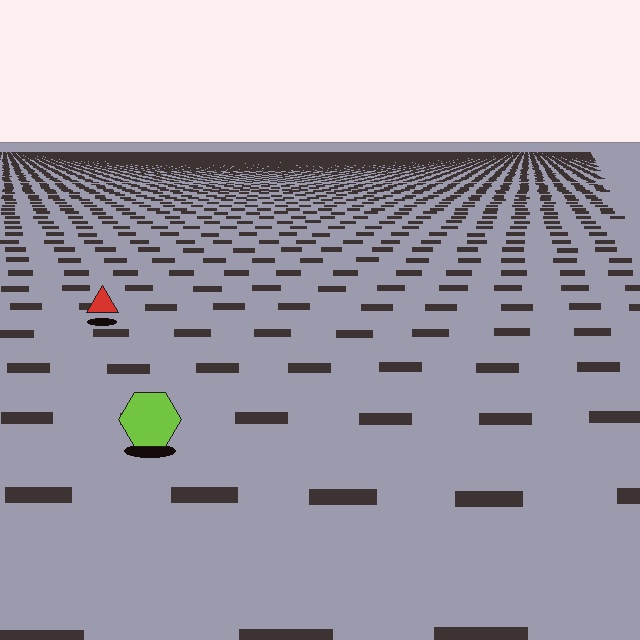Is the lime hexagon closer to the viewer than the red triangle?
Yes. The lime hexagon is closer — you can tell from the texture gradient: the ground texture is coarser near it.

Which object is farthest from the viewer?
The red triangle is farthest from the viewer. It appears smaller and the ground texture around it is denser.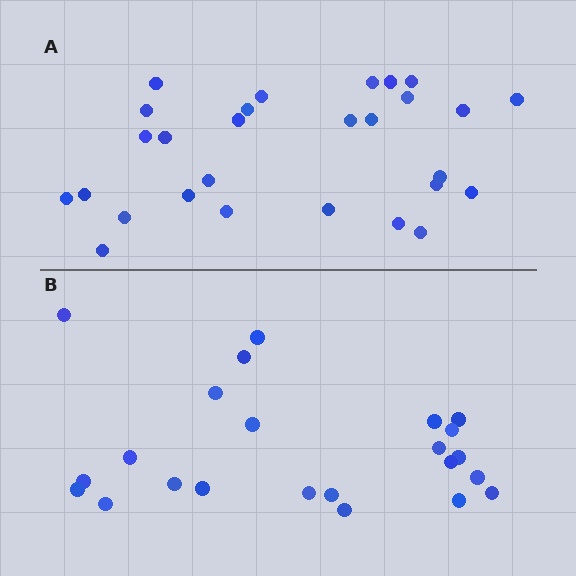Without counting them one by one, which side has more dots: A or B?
Region A (the top region) has more dots.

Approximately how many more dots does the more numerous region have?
Region A has about 5 more dots than region B.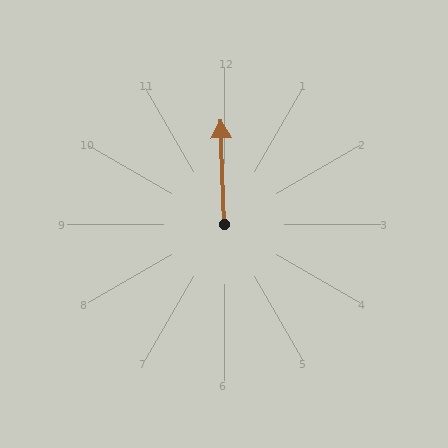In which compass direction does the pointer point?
North.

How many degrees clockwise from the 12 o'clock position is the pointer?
Approximately 358 degrees.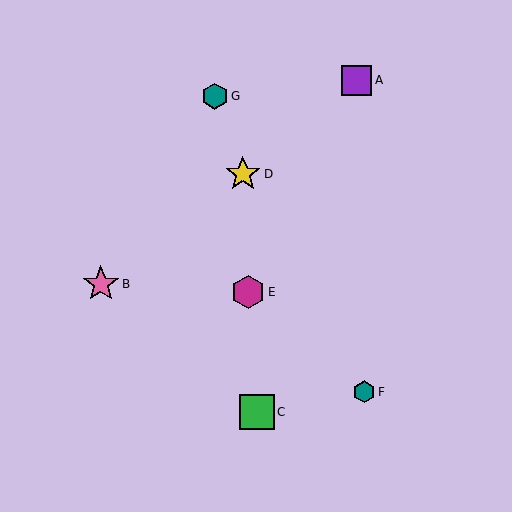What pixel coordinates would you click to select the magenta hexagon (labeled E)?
Click at (248, 292) to select the magenta hexagon E.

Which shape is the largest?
The pink star (labeled B) is the largest.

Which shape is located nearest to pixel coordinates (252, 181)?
The yellow star (labeled D) at (243, 174) is nearest to that location.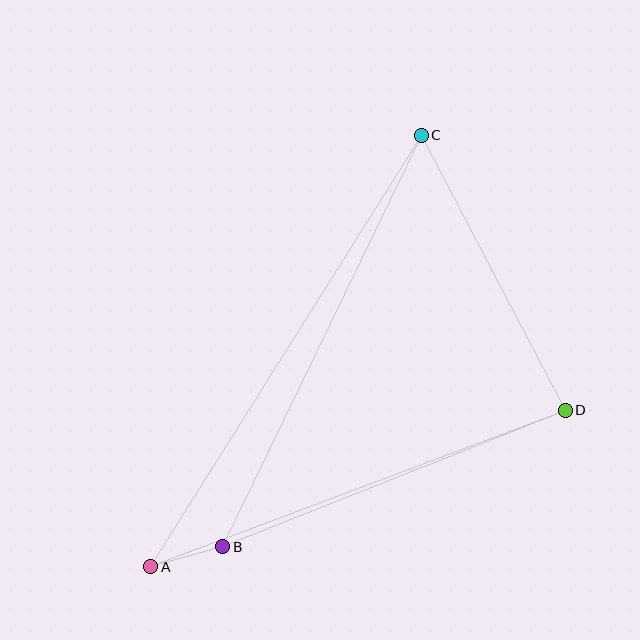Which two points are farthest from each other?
Points A and C are farthest from each other.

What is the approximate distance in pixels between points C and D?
The distance between C and D is approximately 310 pixels.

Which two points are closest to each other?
Points A and B are closest to each other.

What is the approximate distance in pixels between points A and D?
The distance between A and D is approximately 443 pixels.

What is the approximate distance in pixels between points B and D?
The distance between B and D is approximately 369 pixels.